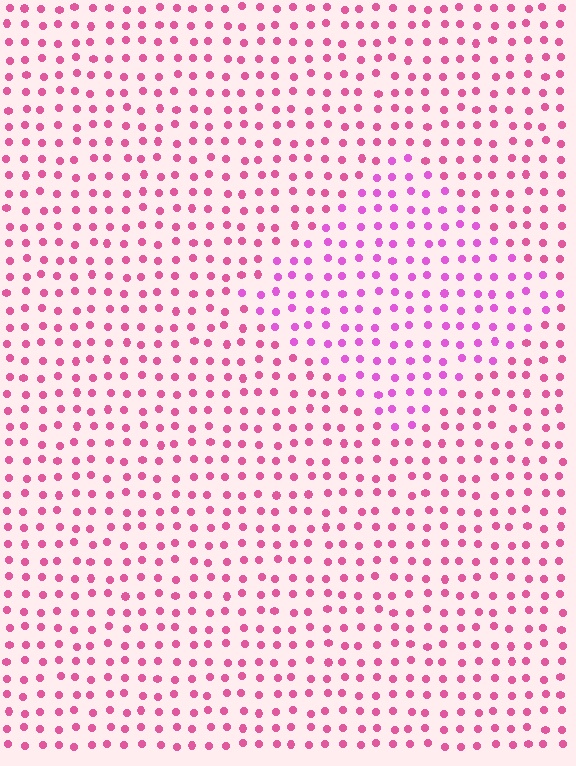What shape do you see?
I see a diamond.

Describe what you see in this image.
The image is filled with small pink elements in a uniform arrangement. A diamond-shaped region is visible where the elements are tinted to a slightly different hue, forming a subtle color boundary.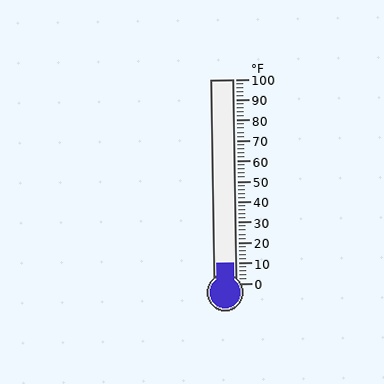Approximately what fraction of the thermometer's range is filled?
The thermometer is filled to approximately 10% of its range.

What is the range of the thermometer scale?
The thermometer scale ranges from 0°F to 100°F.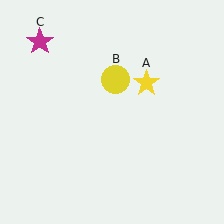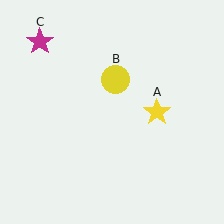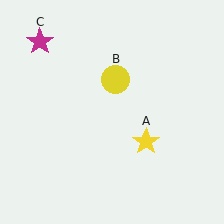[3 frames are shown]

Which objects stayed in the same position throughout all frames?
Yellow circle (object B) and magenta star (object C) remained stationary.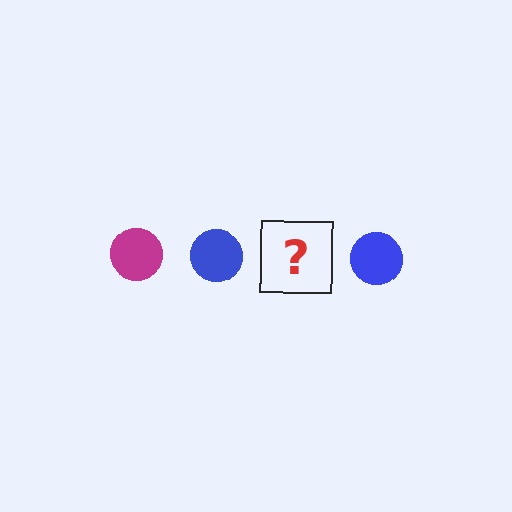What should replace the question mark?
The question mark should be replaced with a magenta circle.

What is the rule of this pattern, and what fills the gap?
The rule is that the pattern cycles through magenta, blue circles. The gap should be filled with a magenta circle.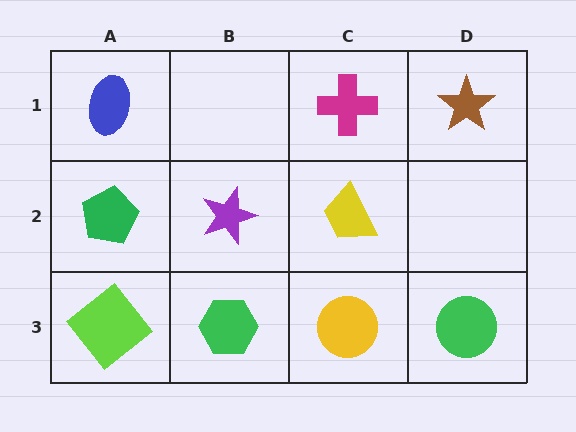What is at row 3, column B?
A green hexagon.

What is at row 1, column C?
A magenta cross.